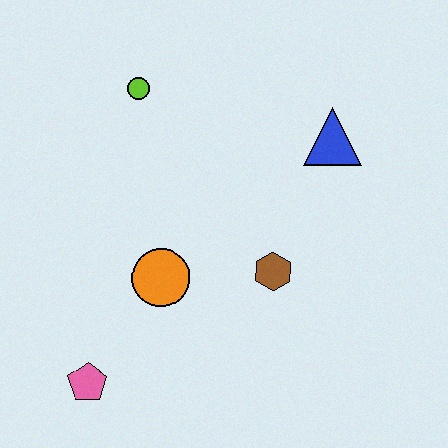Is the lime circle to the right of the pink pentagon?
Yes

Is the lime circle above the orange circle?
Yes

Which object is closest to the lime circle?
The orange circle is closest to the lime circle.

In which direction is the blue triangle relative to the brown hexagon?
The blue triangle is above the brown hexagon.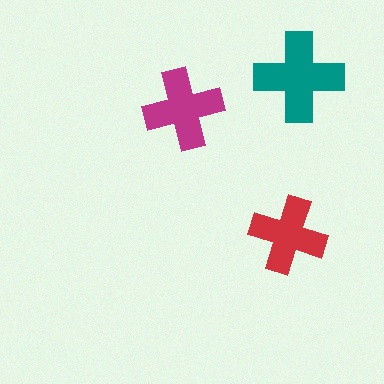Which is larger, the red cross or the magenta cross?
The magenta one.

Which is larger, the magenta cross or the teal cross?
The teal one.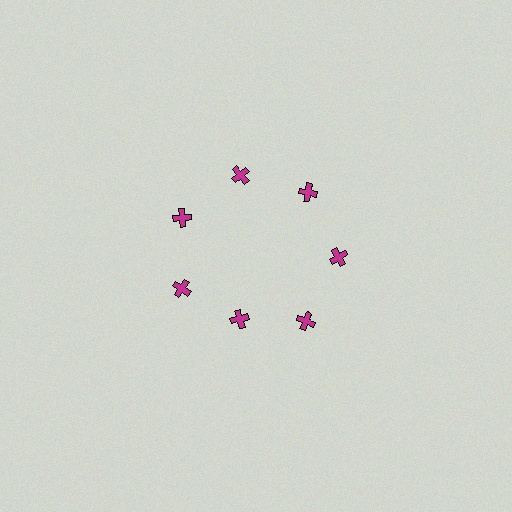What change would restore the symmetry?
The symmetry would be restored by moving it outward, back onto the ring so that all 7 crosses sit at equal angles and equal distance from the center.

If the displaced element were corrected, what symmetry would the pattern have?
It would have 7-fold rotational symmetry — the pattern would map onto itself every 51 degrees.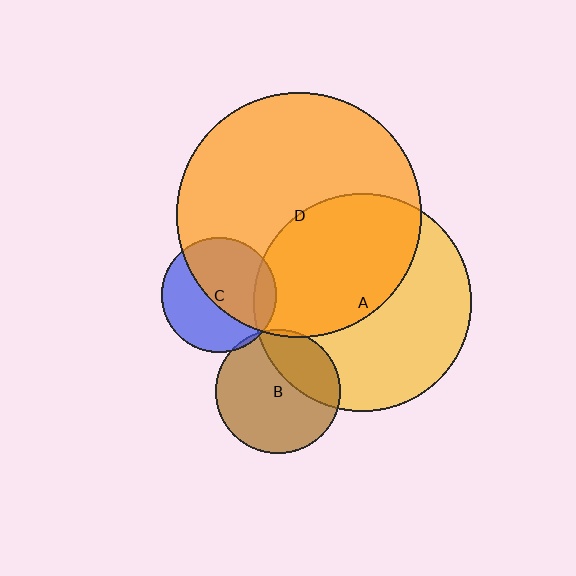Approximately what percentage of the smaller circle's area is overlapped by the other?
Approximately 50%.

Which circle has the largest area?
Circle D (orange).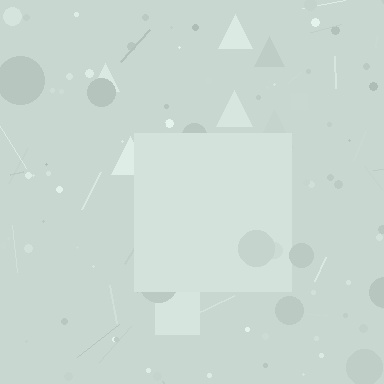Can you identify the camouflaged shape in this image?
The camouflaged shape is a square.